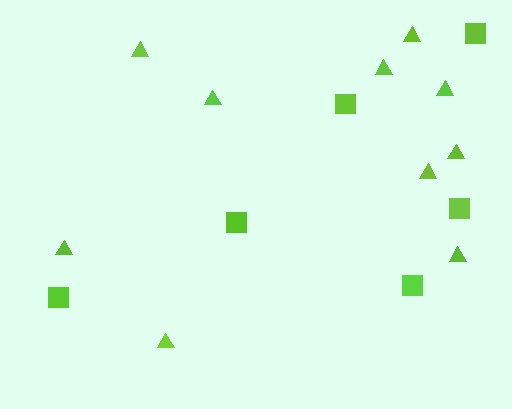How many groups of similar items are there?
There are 2 groups: one group of triangles (10) and one group of squares (6).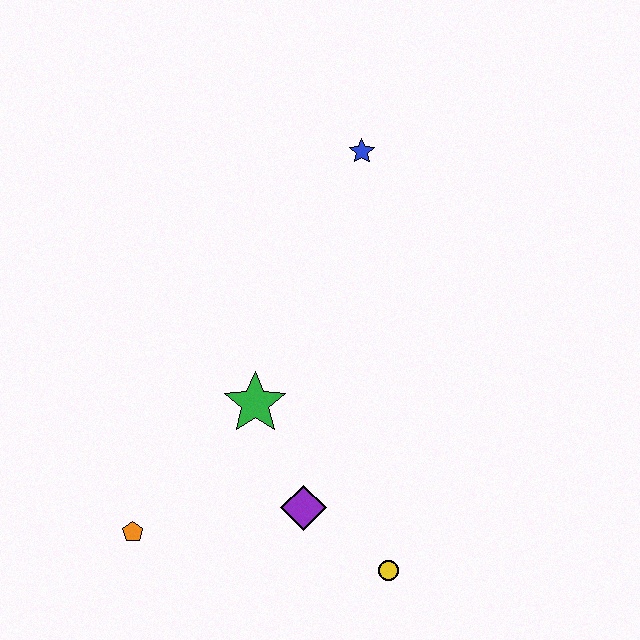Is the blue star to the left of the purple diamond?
No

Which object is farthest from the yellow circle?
The blue star is farthest from the yellow circle.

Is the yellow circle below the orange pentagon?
Yes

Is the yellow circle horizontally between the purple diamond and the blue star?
No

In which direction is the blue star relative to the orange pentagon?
The blue star is above the orange pentagon.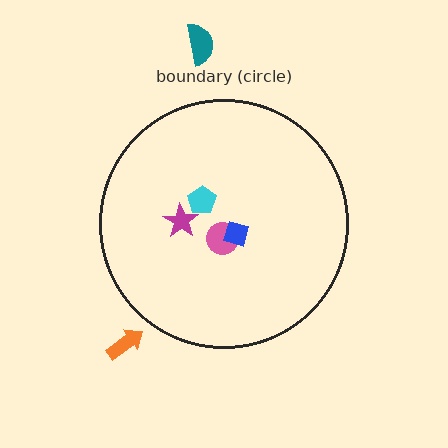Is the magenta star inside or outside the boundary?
Inside.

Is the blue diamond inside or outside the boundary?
Inside.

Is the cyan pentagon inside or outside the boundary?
Inside.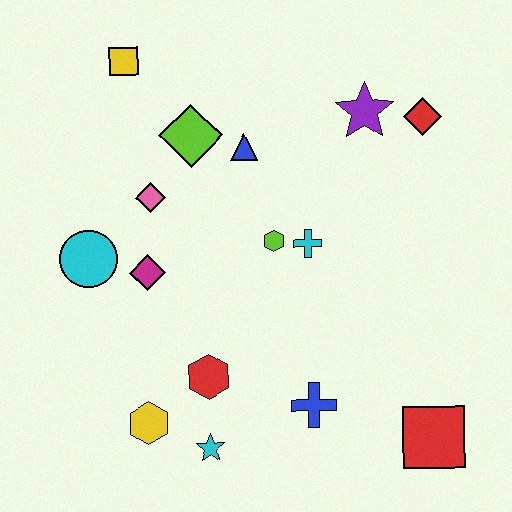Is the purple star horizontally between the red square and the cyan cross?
Yes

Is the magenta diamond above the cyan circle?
No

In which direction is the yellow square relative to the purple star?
The yellow square is to the left of the purple star.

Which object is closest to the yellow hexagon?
The cyan star is closest to the yellow hexagon.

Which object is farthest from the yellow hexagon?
The red diamond is farthest from the yellow hexagon.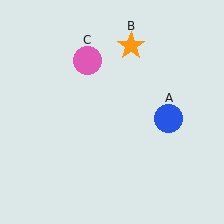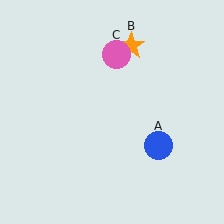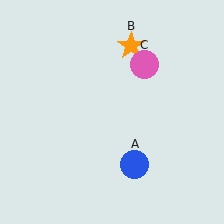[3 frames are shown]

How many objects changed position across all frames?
2 objects changed position: blue circle (object A), pink circle (object C).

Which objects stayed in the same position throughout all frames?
Orange star (object B) remained stationary.